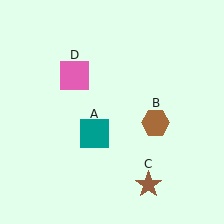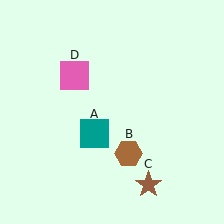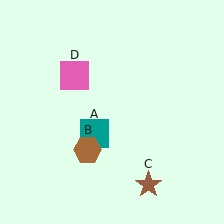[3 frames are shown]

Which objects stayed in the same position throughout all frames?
Teal square (object A) and brown star (object C) and pink square (object D) remained stationary.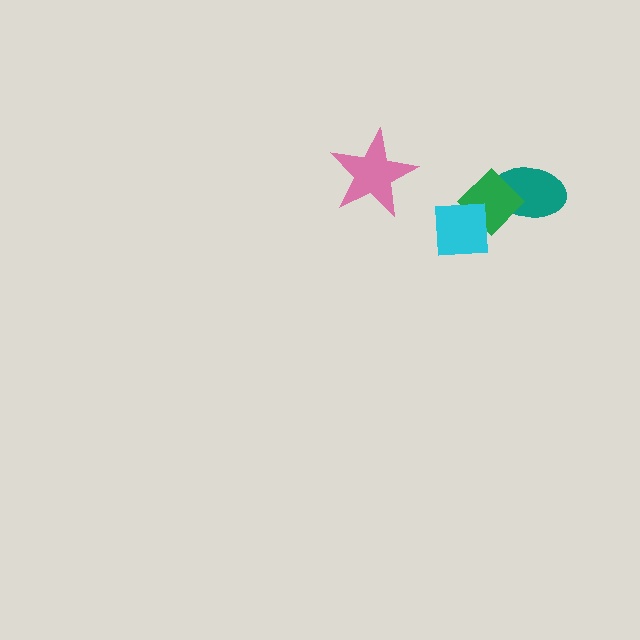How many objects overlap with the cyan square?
1 object overlaps with the cyan square.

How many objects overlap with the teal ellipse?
1 object overlaps with the teal ellipse.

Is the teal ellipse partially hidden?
Yes, it is partially covered by another shape.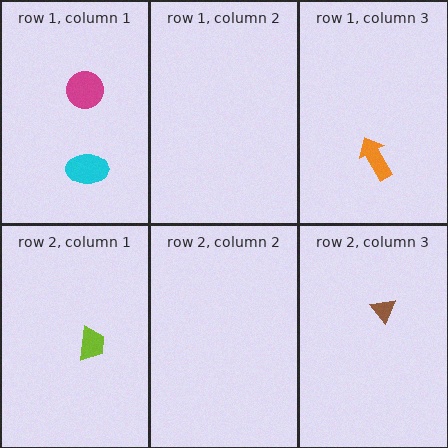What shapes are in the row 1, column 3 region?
The orange arrow.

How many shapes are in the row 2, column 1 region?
1.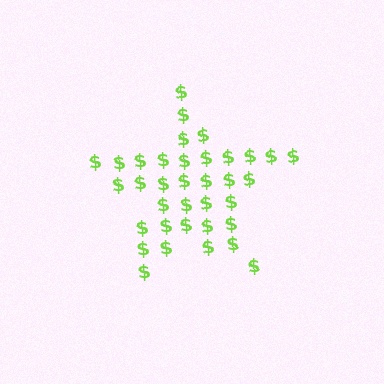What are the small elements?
The small elements are dollar signs.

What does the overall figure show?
The overall figure shows a star.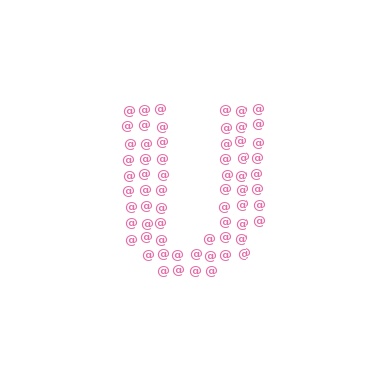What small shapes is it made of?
It is made of small at signs.